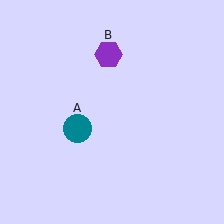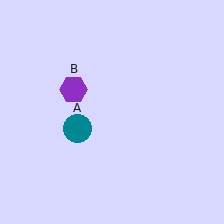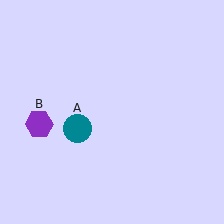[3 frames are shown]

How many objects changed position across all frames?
1 object changed position: purple hexagon (object B).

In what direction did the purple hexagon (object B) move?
The purple hexagon (object B) moved down and to the left.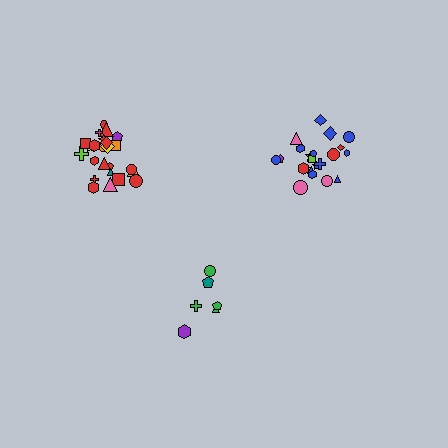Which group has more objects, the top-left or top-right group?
The top-left group.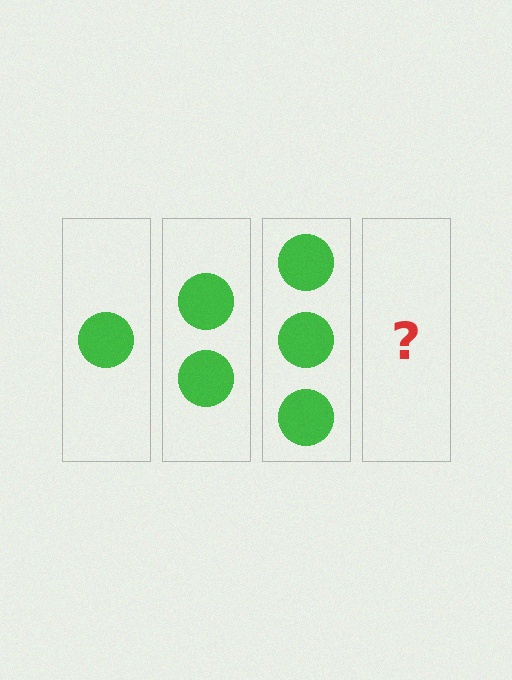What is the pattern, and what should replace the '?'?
The pattern is that each step adds one more circle. The '?' should be 4 circles.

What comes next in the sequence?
The next element should be 4 circles.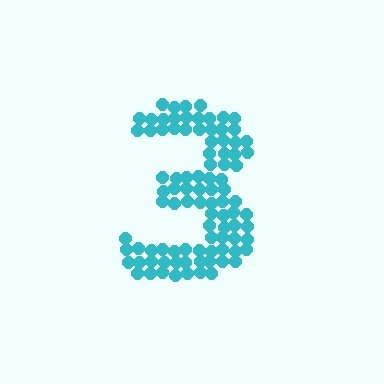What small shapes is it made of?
It is made of small circles.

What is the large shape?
The large shape is the digit 3.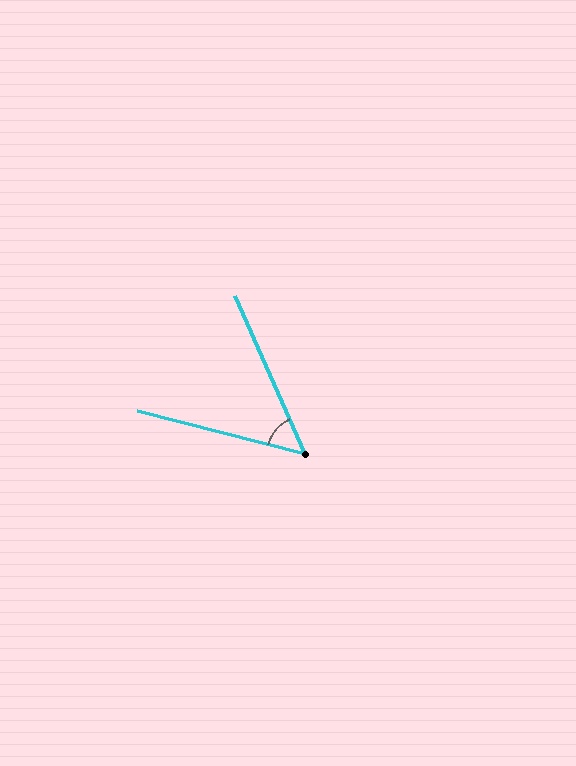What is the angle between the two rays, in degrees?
Approximately 52 degrees.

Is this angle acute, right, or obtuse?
It is acute.